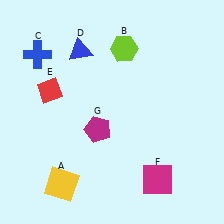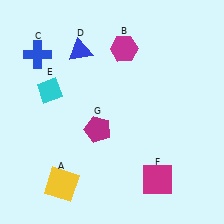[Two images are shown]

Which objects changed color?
B changed from lime to magenta. E changed from red to cyan.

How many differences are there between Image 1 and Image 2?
There are 2 differences between the two images.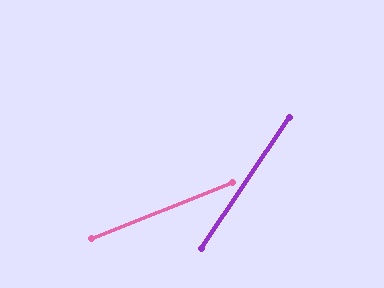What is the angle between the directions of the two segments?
Approximately 35 degrees.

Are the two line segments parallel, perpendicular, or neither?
Neither parallel nor perpendicular — they differ by about 35°.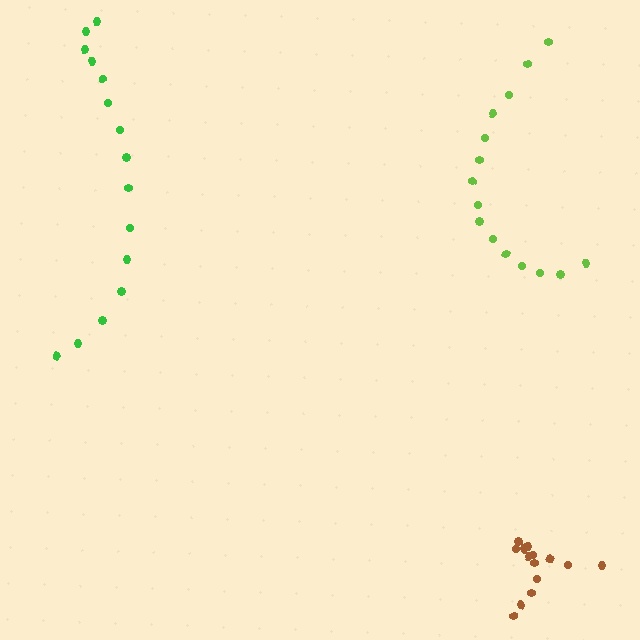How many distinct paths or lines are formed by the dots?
There are 3 distinct paths.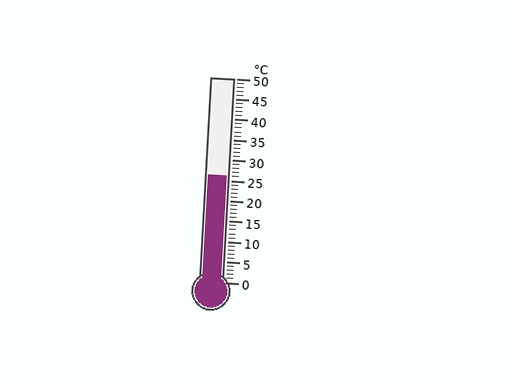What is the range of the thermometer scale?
The thermometer scale ranges from 0°C to 50°C.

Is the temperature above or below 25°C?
The temperature is above 25°C.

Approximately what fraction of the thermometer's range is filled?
The thermometer is filled to approximately 50% of its range.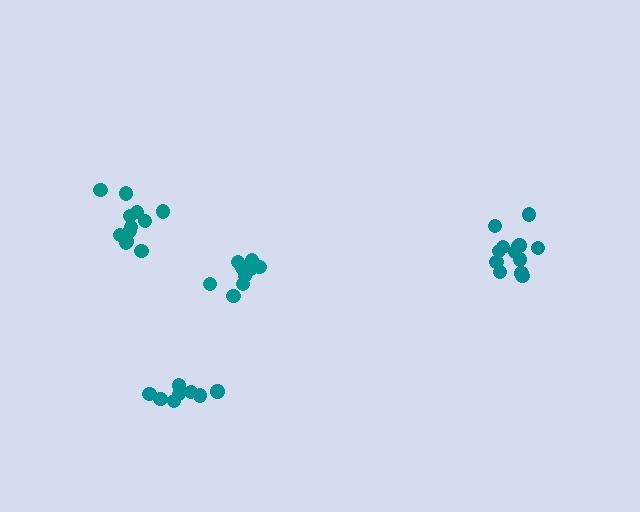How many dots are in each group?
Group 1: 12 dots, Group 2: 10 dots, Group 3: 13 dots, Group 4: 8 dots (43 total).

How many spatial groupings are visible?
There are 4 spatial groupings.